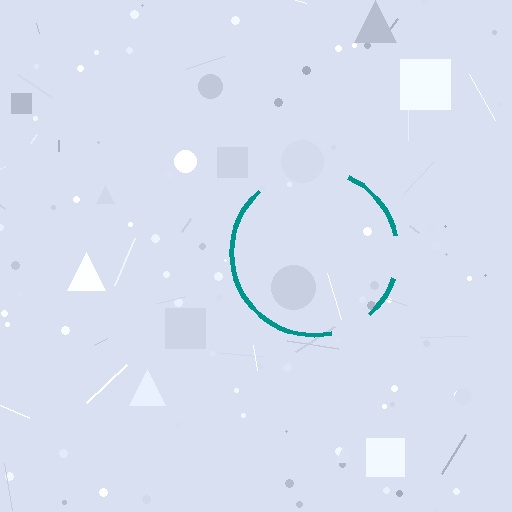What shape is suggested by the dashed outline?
The dashed outline suggests a circle.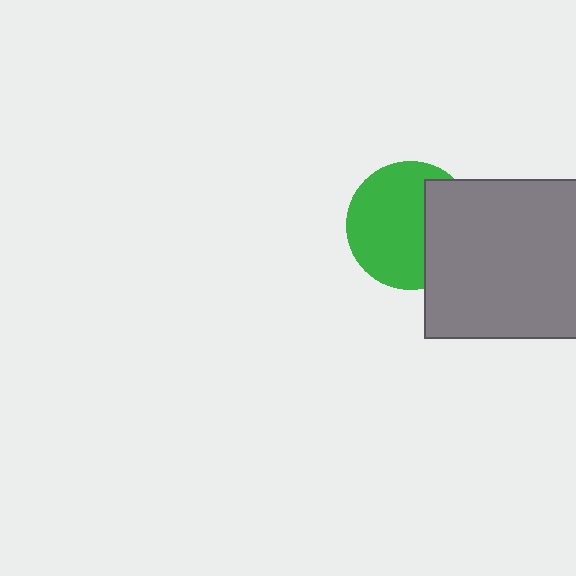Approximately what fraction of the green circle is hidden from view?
Roughly 35% of the green circle is hidden behind the gray square.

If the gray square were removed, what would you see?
You would see the complete green circle.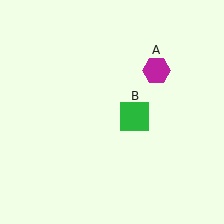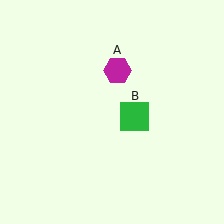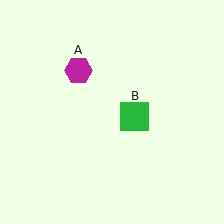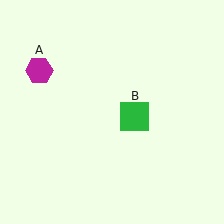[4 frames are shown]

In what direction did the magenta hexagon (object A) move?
The magenta hexagon (object A) moved left.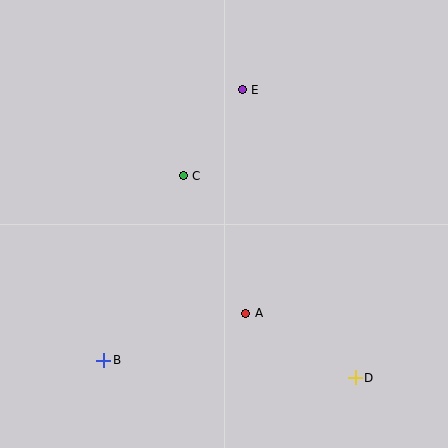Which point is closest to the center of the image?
Point C at (183, 176) is closest to the center.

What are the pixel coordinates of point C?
Point C is at (183, 176).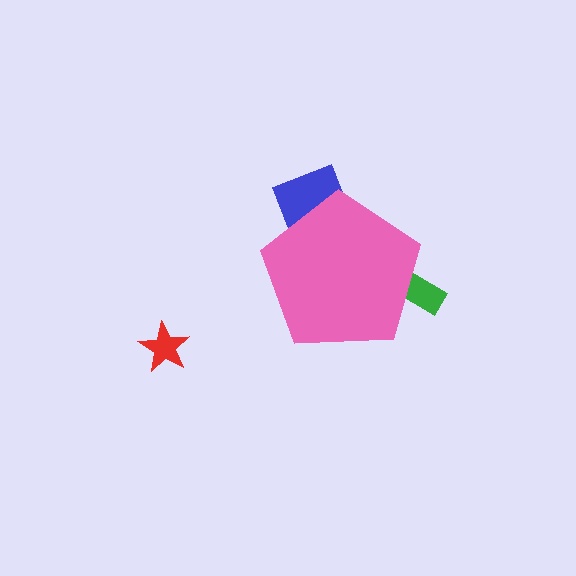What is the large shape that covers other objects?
A pink pentagon.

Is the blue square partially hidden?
Yes, the blue square is partially hidden behind the pink pentagon.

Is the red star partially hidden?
No, the red star is fully visible.